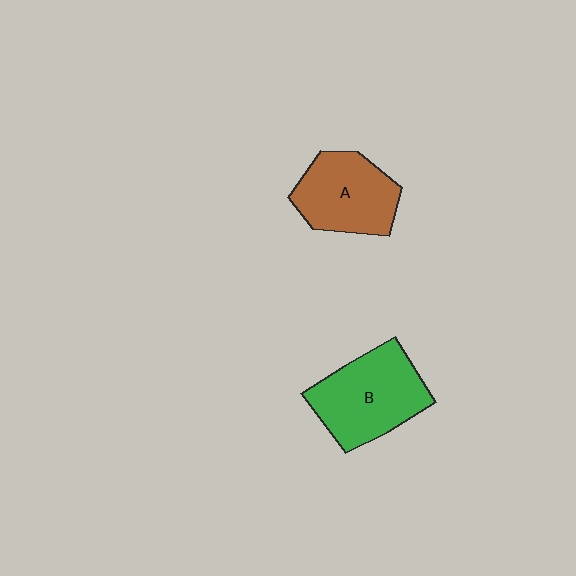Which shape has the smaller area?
Shape A (brown).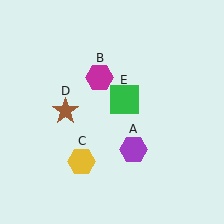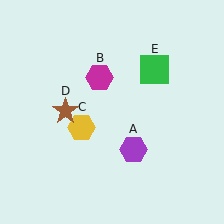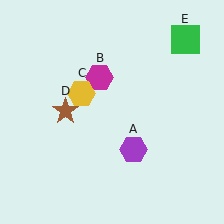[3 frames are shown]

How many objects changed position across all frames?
2 objects changed position: yellow hexagon (object C), green square (object E).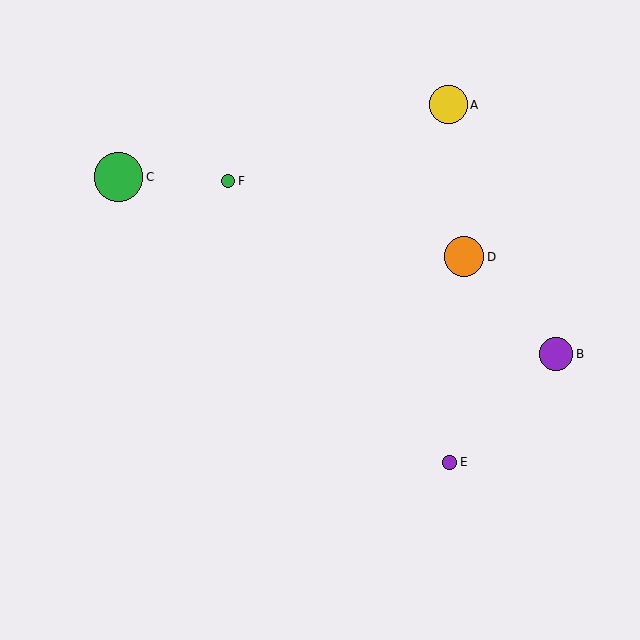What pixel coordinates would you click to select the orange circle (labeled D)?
Click at (464, 257) to select the orange circle D.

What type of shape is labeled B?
Shape B is a purple circle.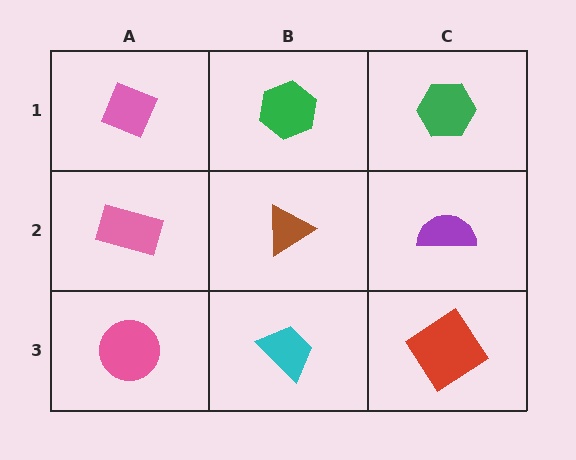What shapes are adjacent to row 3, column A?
A pink rectangle (row 2, column A), a cyan trapezoid (row 3, column B).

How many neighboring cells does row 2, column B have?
4.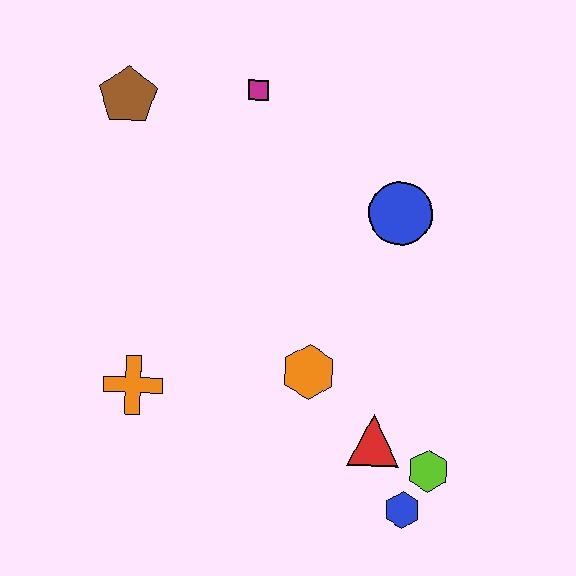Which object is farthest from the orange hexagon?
The brown pentagon is farthest from the orange hexagon.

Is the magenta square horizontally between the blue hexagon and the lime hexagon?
No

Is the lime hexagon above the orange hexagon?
No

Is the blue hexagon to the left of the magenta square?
No